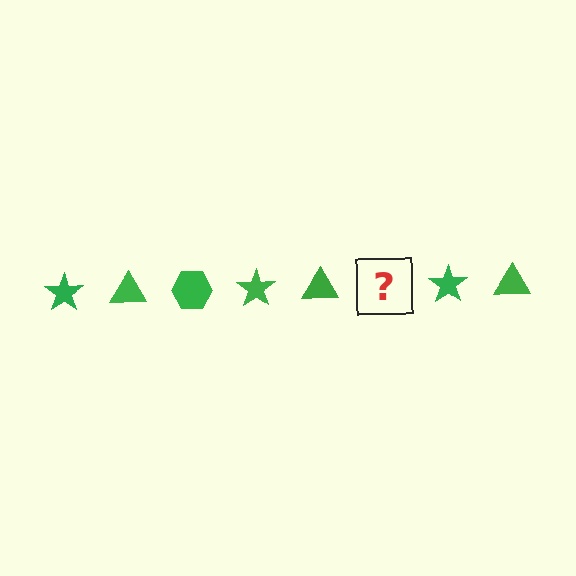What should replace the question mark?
The question mark should be replaced with a green hexagon.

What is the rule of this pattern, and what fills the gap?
The rule is that the pattern cycles through star, triangle, hexagon shapes in green. The gap should be filled with a green hexagon.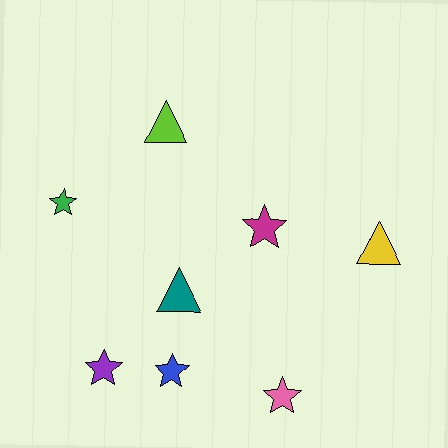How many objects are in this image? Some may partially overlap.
There are 8 objects.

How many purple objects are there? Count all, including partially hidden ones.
There is 1 purple object.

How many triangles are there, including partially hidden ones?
There are 3 triangles.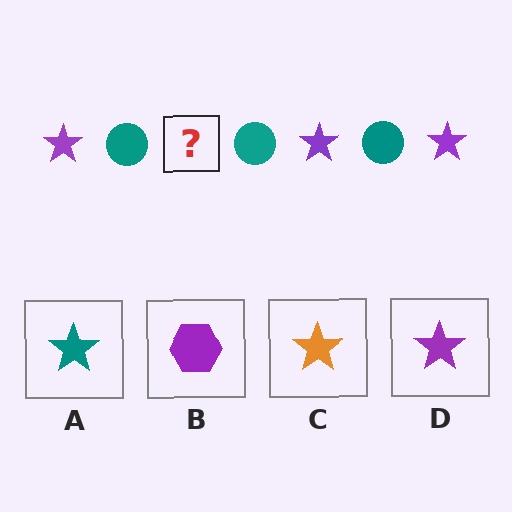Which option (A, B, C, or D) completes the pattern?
D.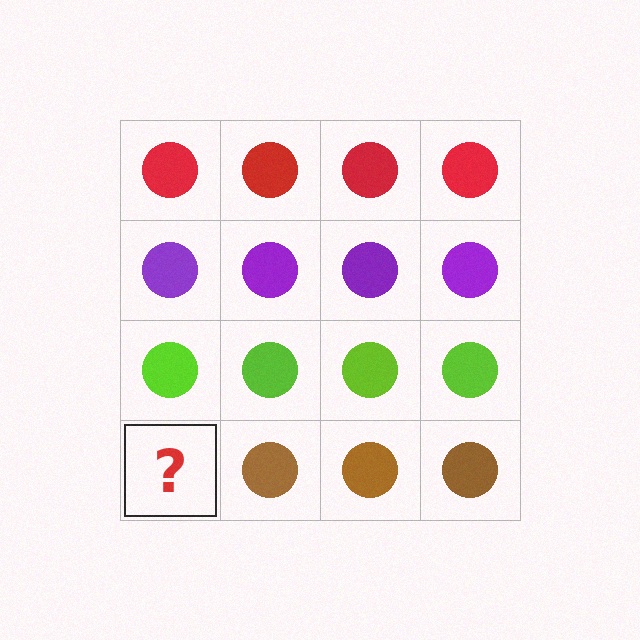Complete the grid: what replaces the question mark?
The question mark should be replaced with a brown circle.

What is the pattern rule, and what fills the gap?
The rule is that each row has a consistent color. The gap should be filled with a brown circle.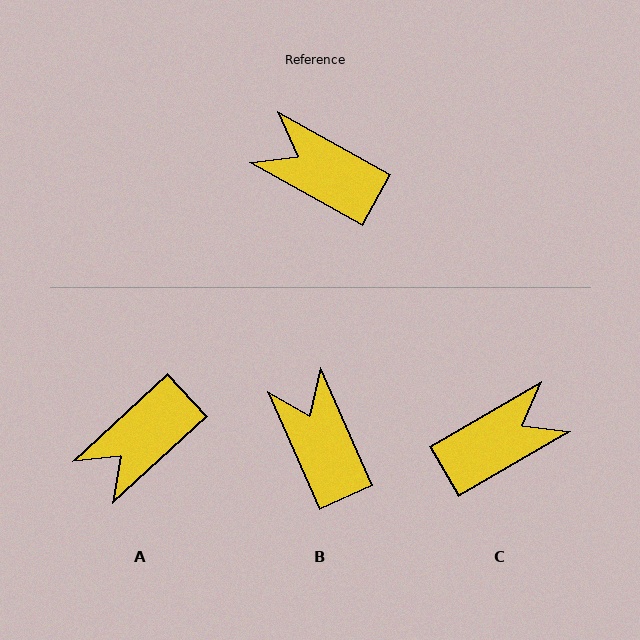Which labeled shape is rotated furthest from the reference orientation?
C, about 121 degrees away.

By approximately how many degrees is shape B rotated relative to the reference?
Approximately 37 degrees clockwise.